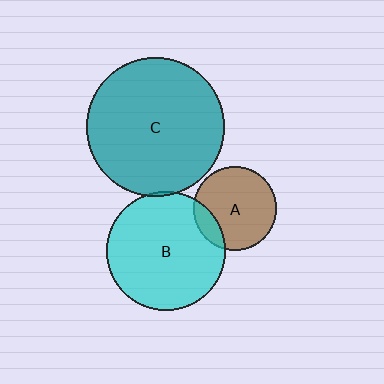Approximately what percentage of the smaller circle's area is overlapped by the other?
Approximately 5%.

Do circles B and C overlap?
Yes.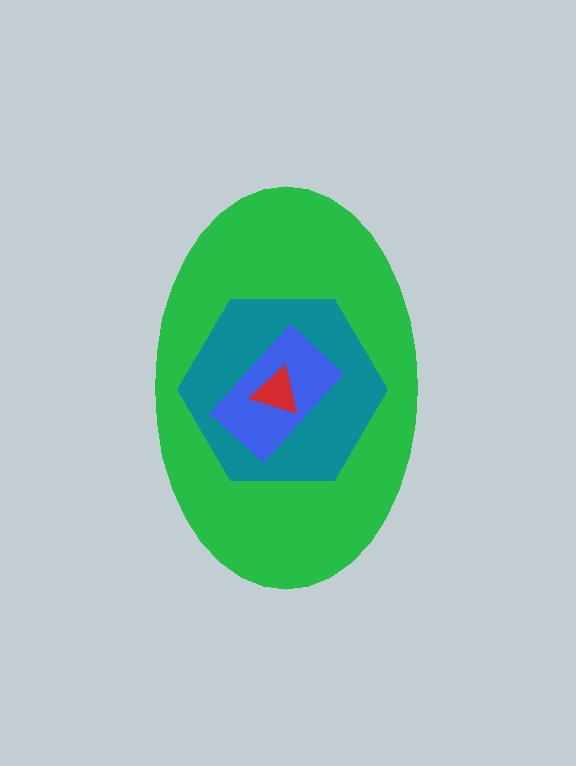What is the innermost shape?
The red triangle.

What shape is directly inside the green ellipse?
The teal hexagon.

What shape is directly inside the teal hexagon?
The blue rectangle.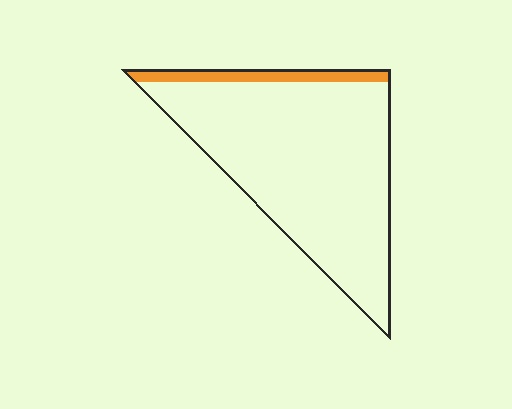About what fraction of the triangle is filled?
About one tenth (1/10).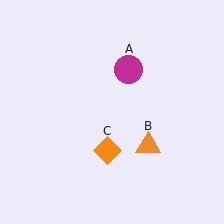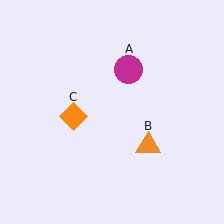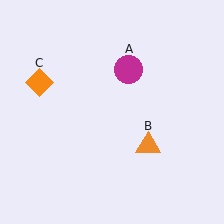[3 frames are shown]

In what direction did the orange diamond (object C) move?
The orange diamond (object C) moved up and to the left.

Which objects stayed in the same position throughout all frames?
Magenta circle (object A) and orange triangle (object B) remained stationary.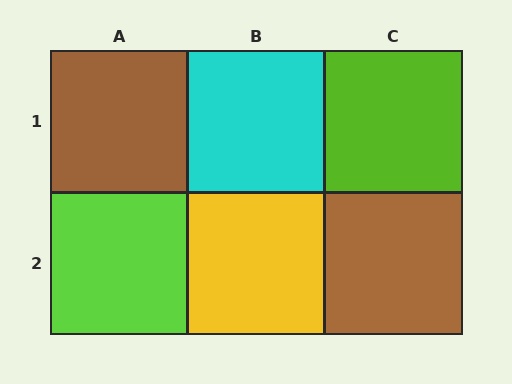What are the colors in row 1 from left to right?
Brown, cyan, lime.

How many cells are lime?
2 cells are lime.